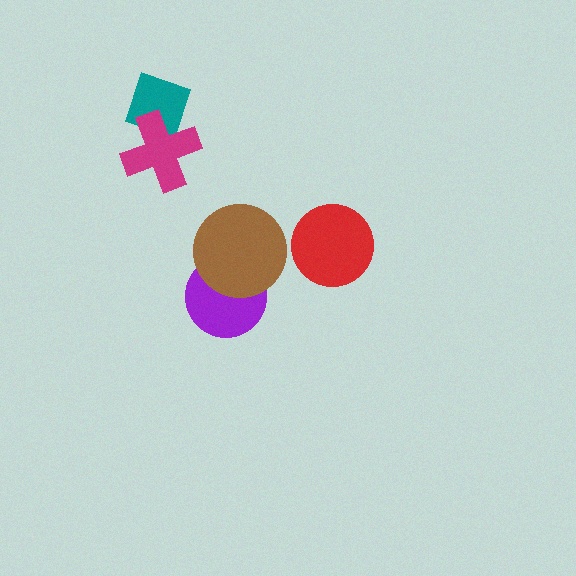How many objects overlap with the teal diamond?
1 object overlaps with the teal diamond.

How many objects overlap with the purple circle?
1 object overlaps with the purple circle.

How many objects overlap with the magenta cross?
1 object overlaps with the magenta cross.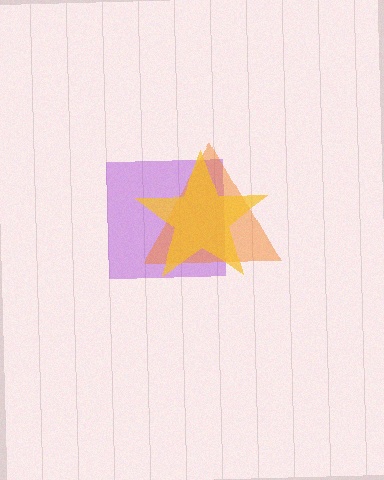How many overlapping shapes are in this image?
There are 3 overlapping shapes in the image.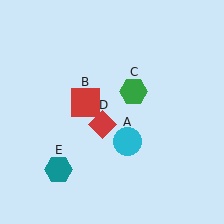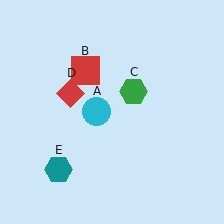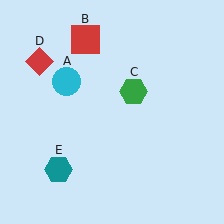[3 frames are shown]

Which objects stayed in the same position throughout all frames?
Green hexagon (object C) and teal hexagon (object E) remained stationary.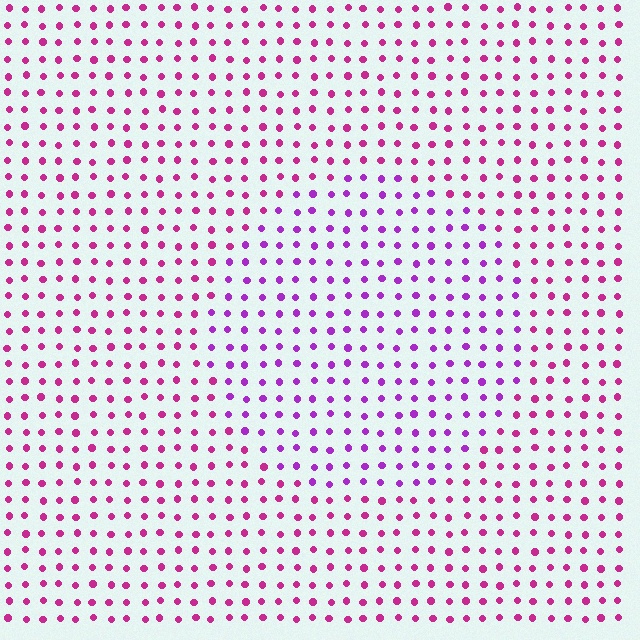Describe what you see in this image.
The image is filled with small magenta elements in a uniform arrangement. A circle-shaped region is visible where the elements are tinted to a slightly different hue, forming a subtle color boundary.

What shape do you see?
I see a circle.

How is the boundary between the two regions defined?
The boundary is defined purely by a slight shift in hue (about 33 degrees). Spacing, size, and orientation are identical on both sides.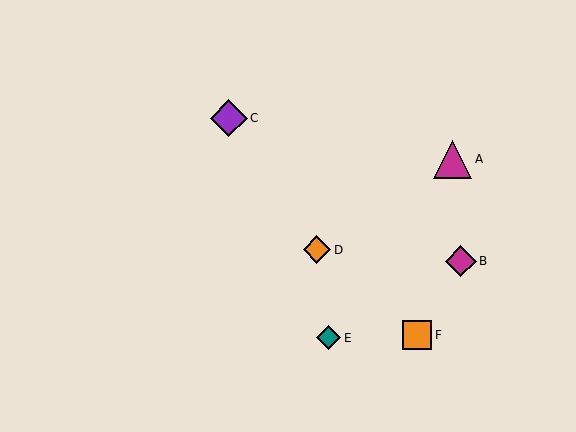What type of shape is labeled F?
Shape F is an orange square.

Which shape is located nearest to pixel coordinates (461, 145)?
The magenta triangle (labeled A) at (452, 159) is nearest to that location.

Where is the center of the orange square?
The center of the orange square is at (417, 335).